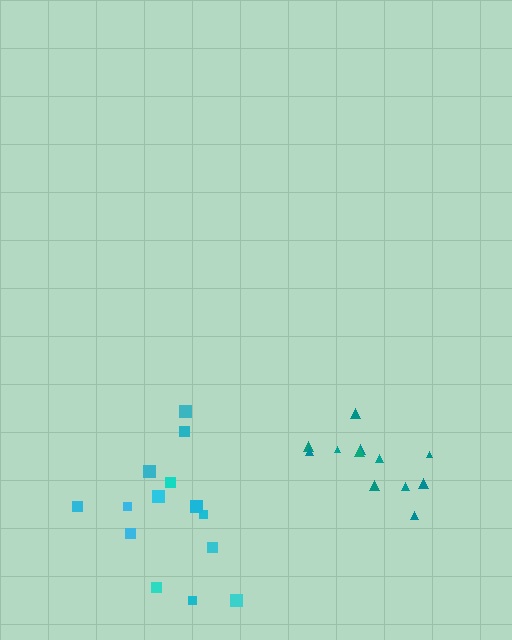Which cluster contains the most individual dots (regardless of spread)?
Cyan (14).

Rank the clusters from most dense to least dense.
teal, cyan.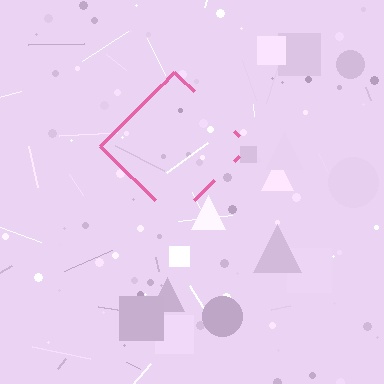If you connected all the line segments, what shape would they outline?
They would outline a diamond.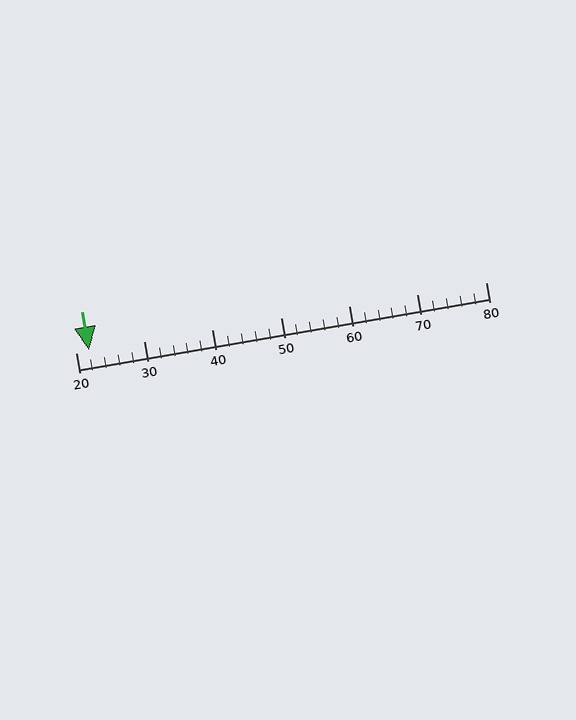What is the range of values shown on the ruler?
The ruler shows values from 20 to 80.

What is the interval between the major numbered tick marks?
The major tick marks are spaced 10 units apart.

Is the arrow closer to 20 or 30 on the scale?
The arrow is closer to 20.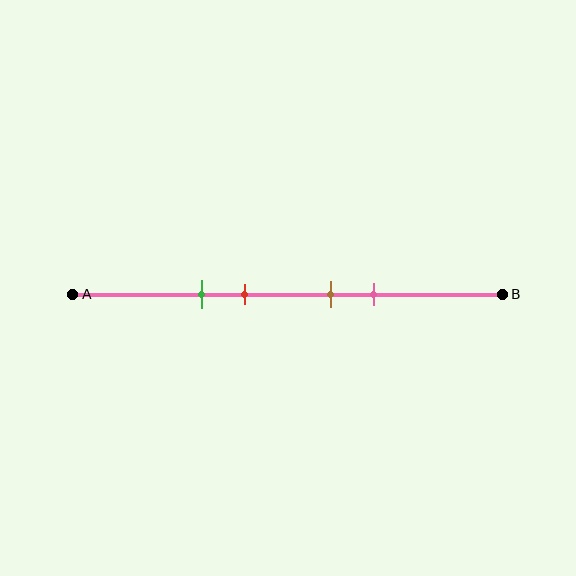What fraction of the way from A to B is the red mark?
The red mark is approximately 40% (0.4) of the way from A to B.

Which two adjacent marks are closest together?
The brown and pink marks are the closest adjacent pair.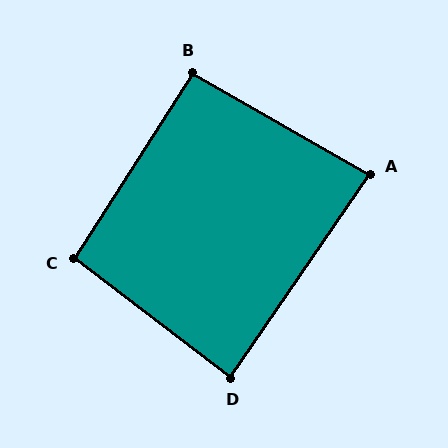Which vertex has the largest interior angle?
C, at approximately 95 degrees.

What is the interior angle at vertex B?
Approximately 93 degrees (approximately right).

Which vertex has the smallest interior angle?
A, at approximately 85 degrees.